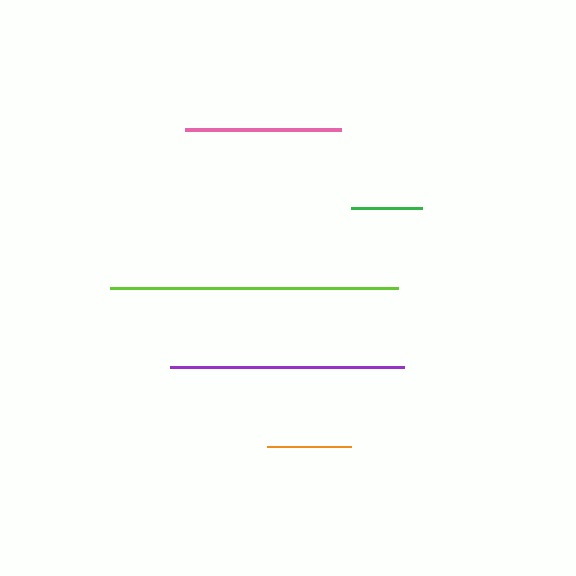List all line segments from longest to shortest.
From longest to shortest: lime, purple, pink, orange, green.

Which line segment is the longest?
The lime line is the longest at approximately 288 pixels.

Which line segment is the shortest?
The green line is the shortest at approximately 71 pixels.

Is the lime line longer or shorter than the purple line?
The lime line is longer than the purple line.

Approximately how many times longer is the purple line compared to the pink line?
The purple line is approximately 1.5 times the length of the pink line.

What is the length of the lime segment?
The lime segment is approximately 288 pixels long.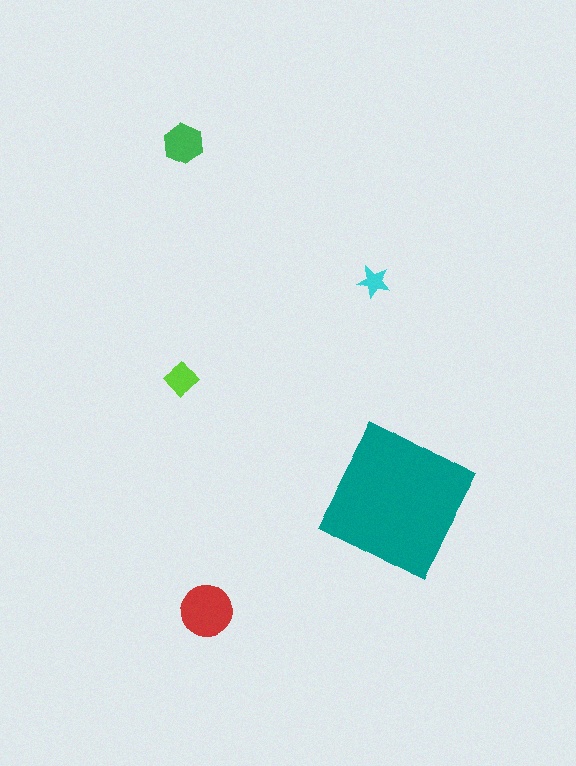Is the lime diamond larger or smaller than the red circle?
Smaller.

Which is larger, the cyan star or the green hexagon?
The green hexagon.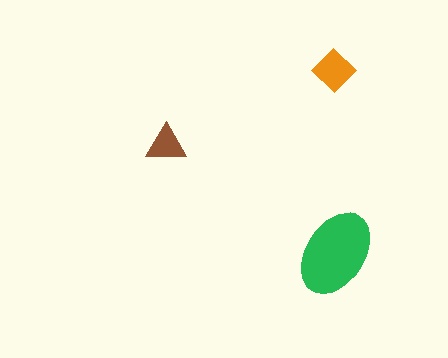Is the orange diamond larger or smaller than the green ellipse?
Smaller.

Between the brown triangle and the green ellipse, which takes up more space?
The green ellipse.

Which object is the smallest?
The brown triangle.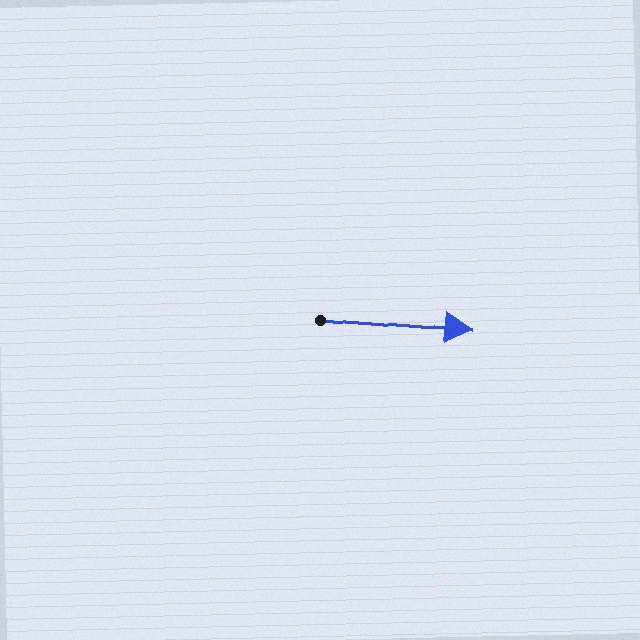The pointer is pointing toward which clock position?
Roughly 3 o'clock.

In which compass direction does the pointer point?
East.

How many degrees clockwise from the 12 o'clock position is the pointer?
Approximately 95 degrees.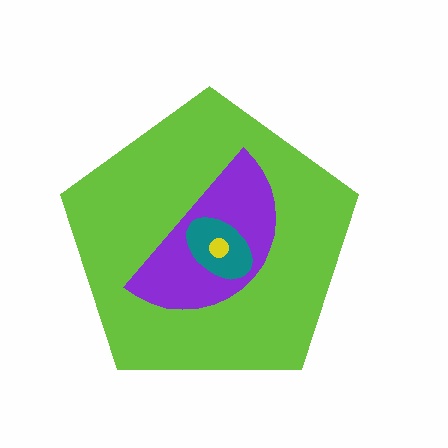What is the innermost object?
The yellow circle.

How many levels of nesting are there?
4.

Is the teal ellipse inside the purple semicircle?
Yes.